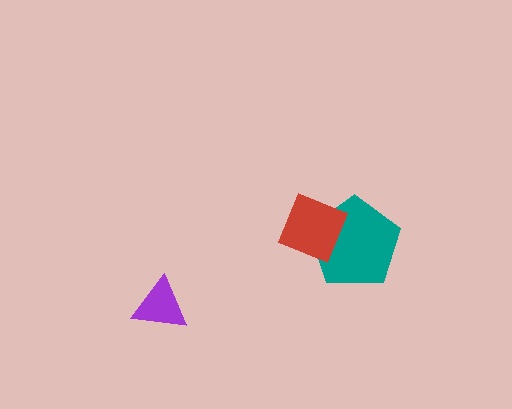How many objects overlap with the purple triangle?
0 objects overlap with the purple triangle.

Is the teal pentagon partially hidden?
Yes, it is partially covered by another shape.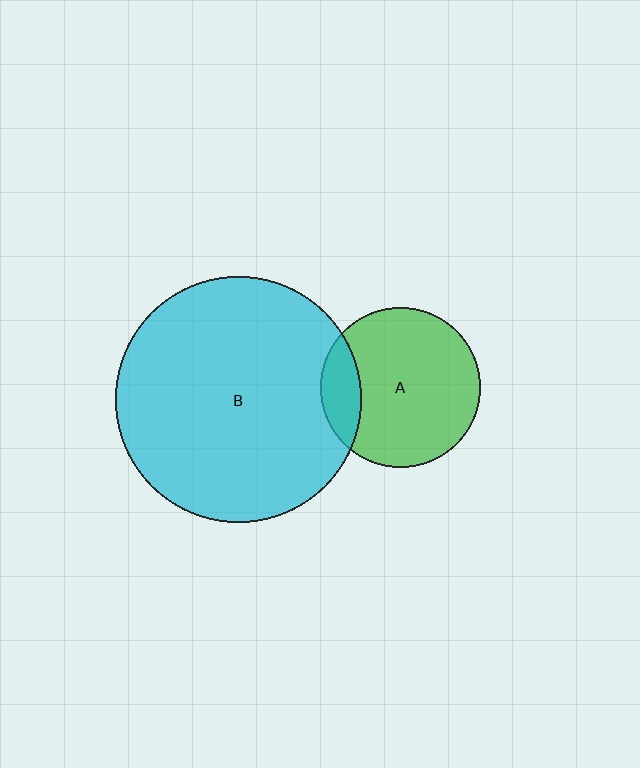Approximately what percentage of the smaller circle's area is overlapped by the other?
Approximately 15%.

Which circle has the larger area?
Circle B (cyan).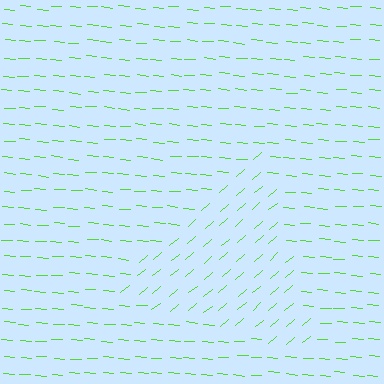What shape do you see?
I see a triangle.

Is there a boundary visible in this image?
Yes, there is a texture boundary formed by a change in line orientation.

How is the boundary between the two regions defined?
The boundary is defined purely by a change in line orientation (approximately 45 degrees difference). All lines are the same color and thickness.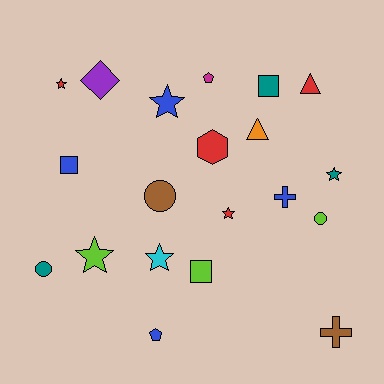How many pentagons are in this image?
There are 2 pentagons.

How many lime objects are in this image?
There are 3 lime objects.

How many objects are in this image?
There are 20 objects.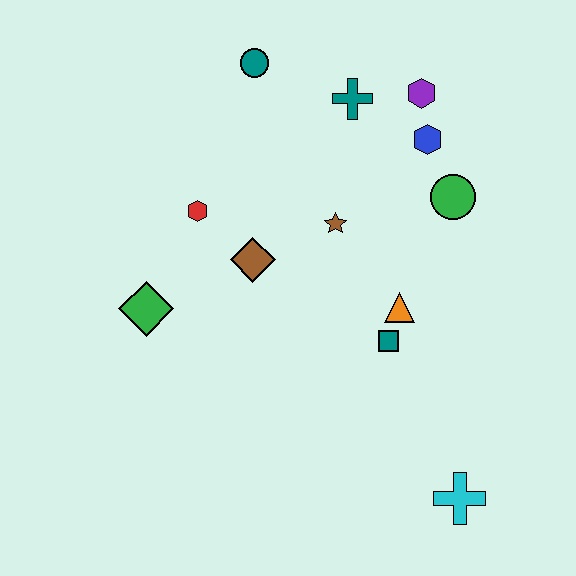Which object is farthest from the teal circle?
The cyan cross is farthest from the teal circle.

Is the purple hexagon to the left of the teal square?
No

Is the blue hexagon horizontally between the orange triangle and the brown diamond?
No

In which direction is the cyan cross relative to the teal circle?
The cyan cross is below the teal circle.